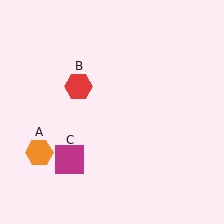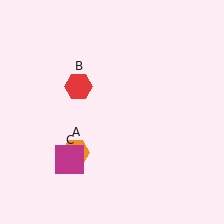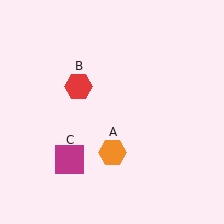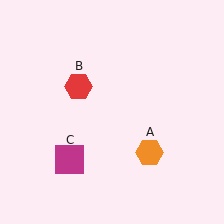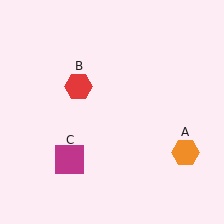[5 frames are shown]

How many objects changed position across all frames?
1 object changed position: orange hexagon (object A).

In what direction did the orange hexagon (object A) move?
The orange hexagon (object A) moved right.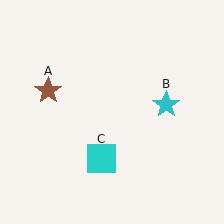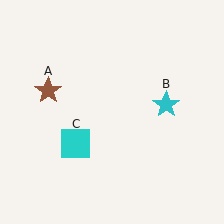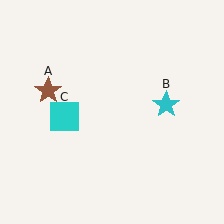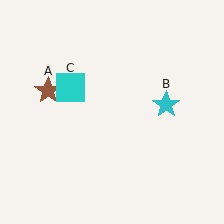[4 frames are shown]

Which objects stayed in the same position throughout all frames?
Brown star (object A) and cyan star (object B) remained stationary.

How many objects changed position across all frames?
1 object changed position: cyan square (object C).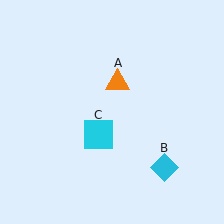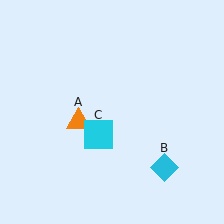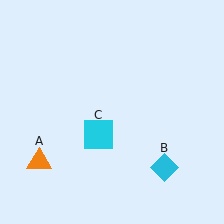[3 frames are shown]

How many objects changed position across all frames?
1 object changed position: orange triangle (object A).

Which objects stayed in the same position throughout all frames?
Cyan diamond (object B) and cyan square (object C) remained stationary.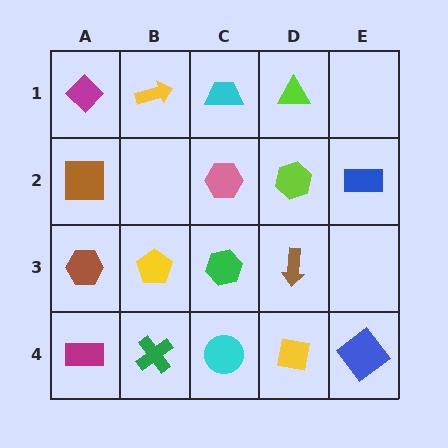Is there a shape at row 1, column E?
No, that cell is empty.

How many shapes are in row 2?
4 shapes.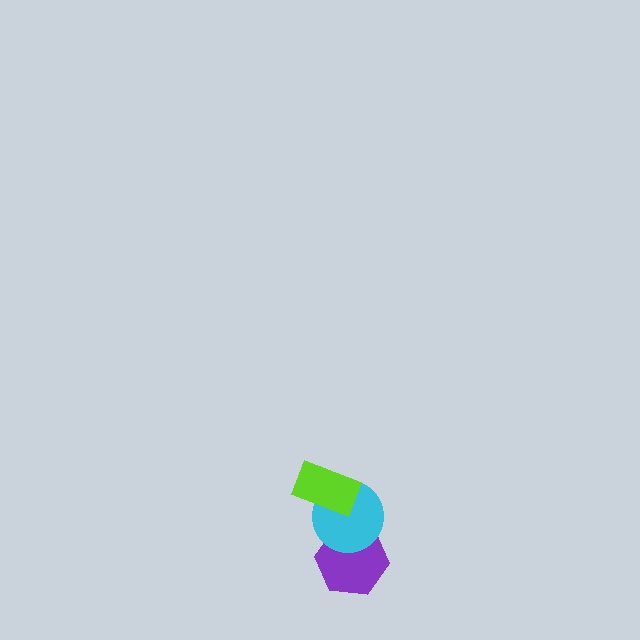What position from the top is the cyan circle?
The cyan circle is 2nd from the top.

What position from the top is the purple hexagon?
The purple hexagon is 3rd from the top.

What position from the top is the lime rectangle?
The lime rectangle is 1st from the top.